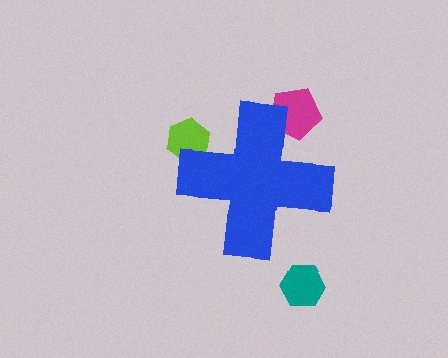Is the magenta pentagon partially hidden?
Yes, the magenta pentagon is partially hidden behind the blue cross.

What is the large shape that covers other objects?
A blue cross.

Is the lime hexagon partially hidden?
Yes, the lime hexagon is partially hidden behind the blue cross.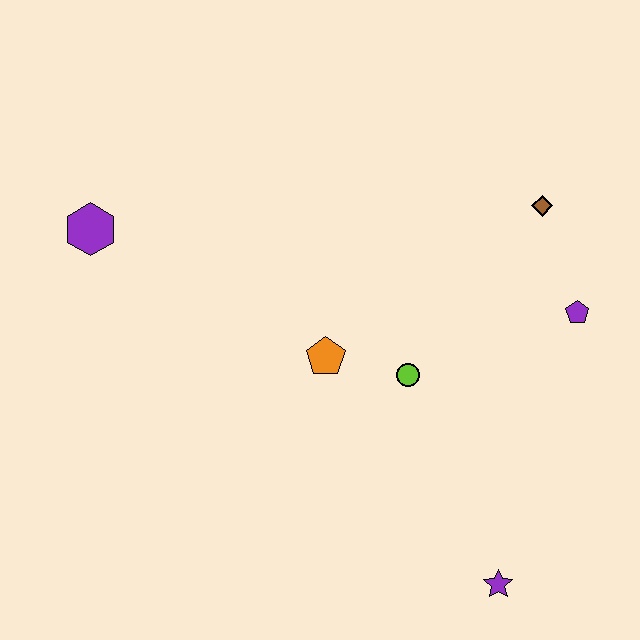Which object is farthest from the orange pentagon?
The purple star is farthest from the orange pentagon.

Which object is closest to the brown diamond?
The purple pentagon is closest to the brown diamond.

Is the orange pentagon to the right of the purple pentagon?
No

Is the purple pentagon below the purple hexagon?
Yes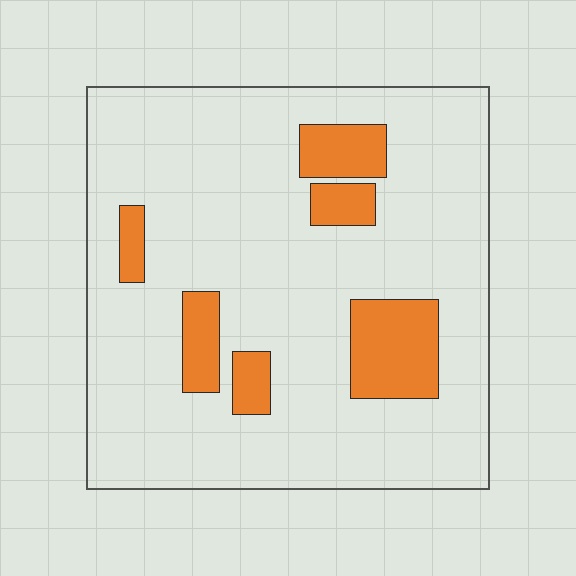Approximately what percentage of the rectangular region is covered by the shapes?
Approximately 15%.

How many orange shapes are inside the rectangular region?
6.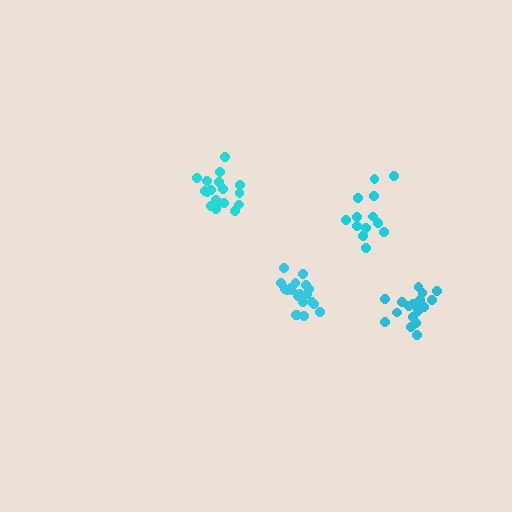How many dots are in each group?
Group 1: 20 dots, Group 2: 14 dots, Group 3: 18 dots, Group 4: 19 dots (71 total).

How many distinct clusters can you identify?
There are 4 distinct clusters.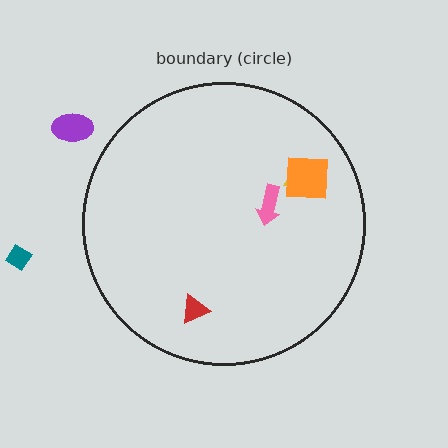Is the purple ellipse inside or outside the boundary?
Outside.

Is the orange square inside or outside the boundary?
Inside.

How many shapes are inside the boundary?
4 inside, 2 outside.